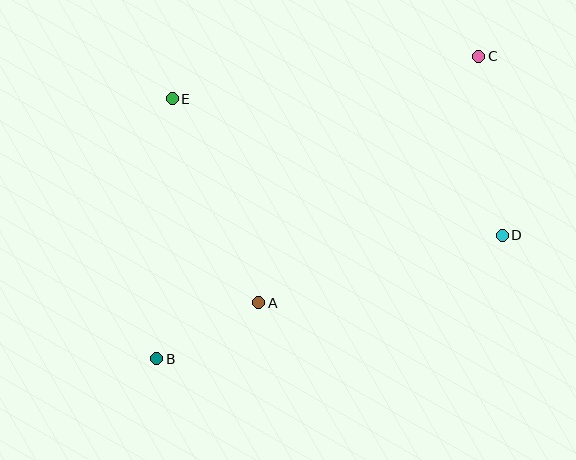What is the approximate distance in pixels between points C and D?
The distance between C and D is approximately 181 pixels.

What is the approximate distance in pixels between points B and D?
The distance between B and D is approximately 367 pixels.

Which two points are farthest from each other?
Points B and C are farthest from each other.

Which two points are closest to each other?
Points A and B are closest to each other.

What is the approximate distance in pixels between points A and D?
The distance between A and D is approximately 253 pixels.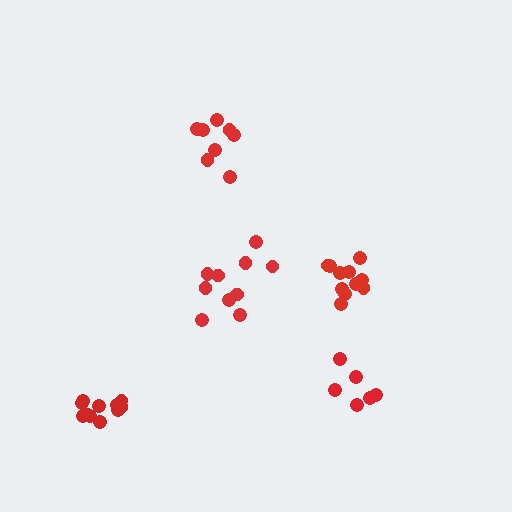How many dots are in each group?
Group 1: 10 dots, Group 2: 6 dots, Group 3: 11 dots, Group 4: 8 dots, Group 5: 11 dots (46 total).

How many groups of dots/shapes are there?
There are 5 groups.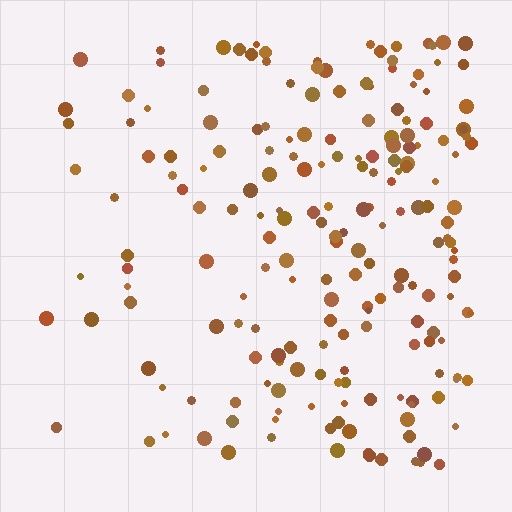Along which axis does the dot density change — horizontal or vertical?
Horizontal.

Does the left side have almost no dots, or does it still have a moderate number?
Still a moderate number, just noticeably fewer than the right.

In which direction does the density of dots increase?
From left to right, with the right side densest.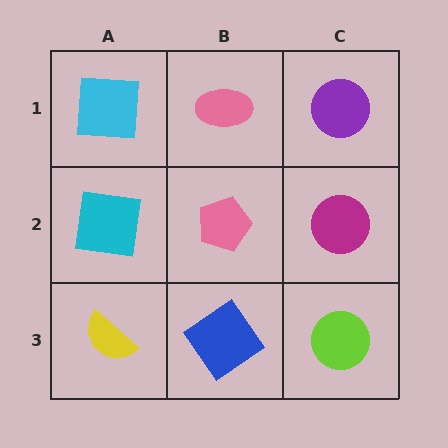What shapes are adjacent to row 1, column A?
A cyan square (row 2, column A), a pink ellipse (row 1, column B).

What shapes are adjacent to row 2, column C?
A purple circle (row 1, column C), a lime circle (row 3, column C), a pink pentagon (row 2, column B).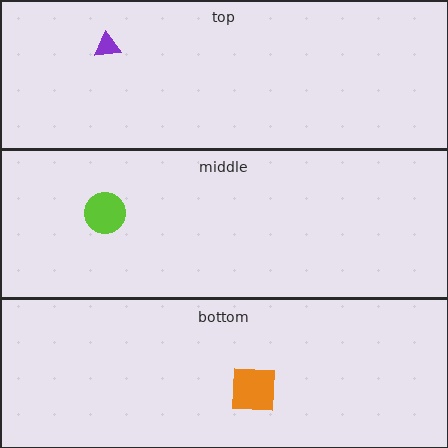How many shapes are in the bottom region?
1.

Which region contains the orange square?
The bottom region.